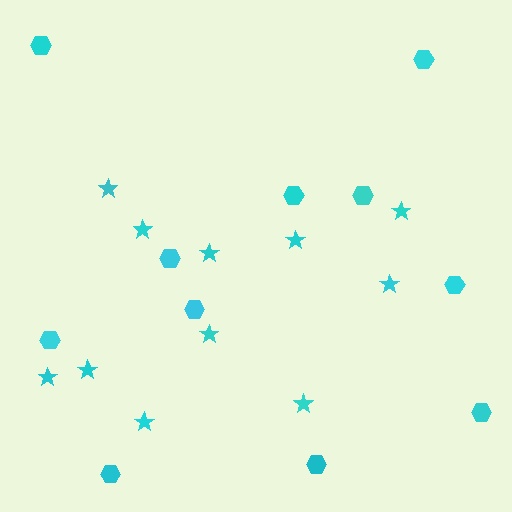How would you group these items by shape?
There are 2 groups: one group of hexagons (11) and one group of stars (11).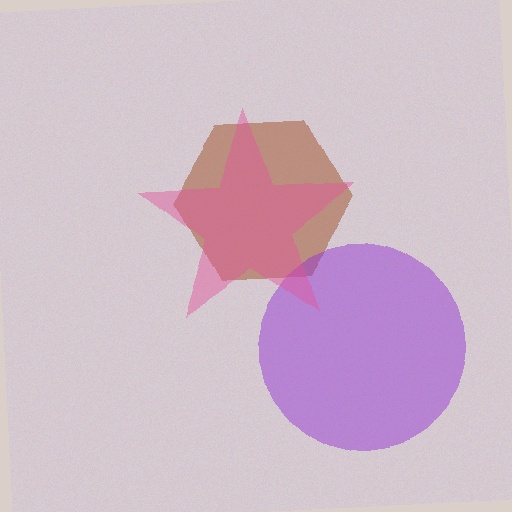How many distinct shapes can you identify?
There are 3 distinct shapes: a brown hexagon, a purple circle, a pink star.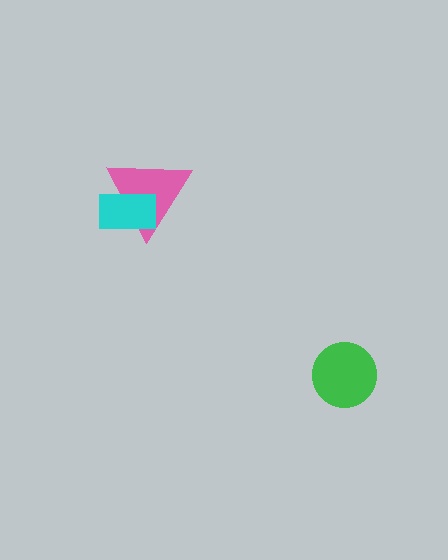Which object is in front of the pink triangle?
The cyan rectangle is in front of the pink triangle.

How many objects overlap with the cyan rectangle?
1 object overlaps with the cyan rectangle.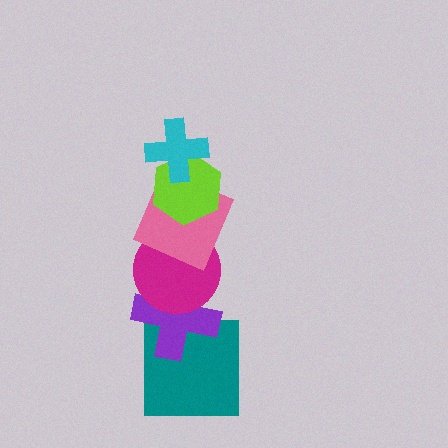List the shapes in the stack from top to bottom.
From top to bottom: the cyan cross, the lime hexagon, the pink square, the magenta circle, the purple cross, the teal square.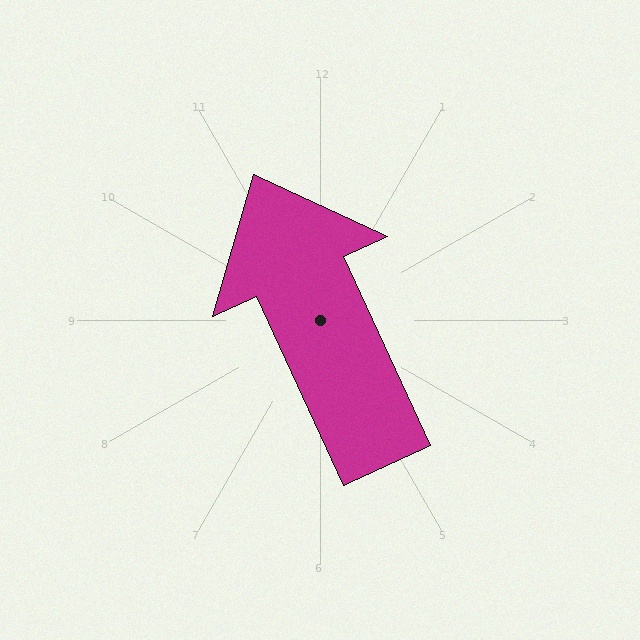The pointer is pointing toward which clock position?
Roughly 11 o'clock.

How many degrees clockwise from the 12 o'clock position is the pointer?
Approximately 335 degrees.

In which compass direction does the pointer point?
Northwest.